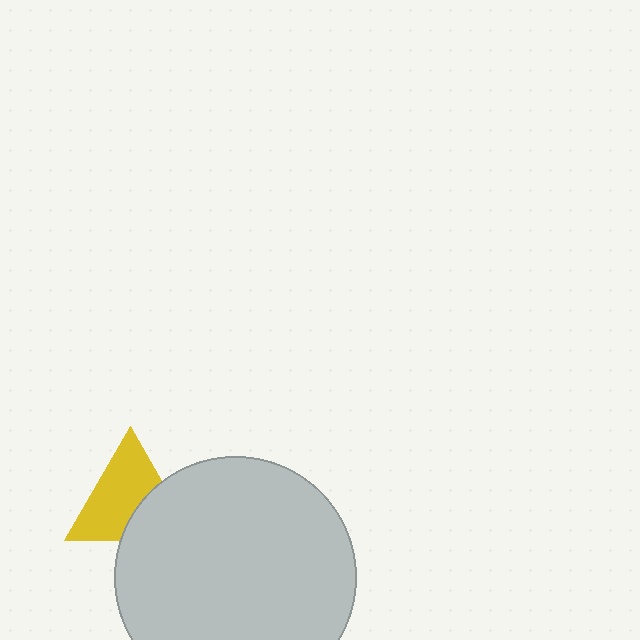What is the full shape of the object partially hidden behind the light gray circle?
The partially hidden object is a yellow triangle.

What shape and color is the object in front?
The object in front is a light gray circle.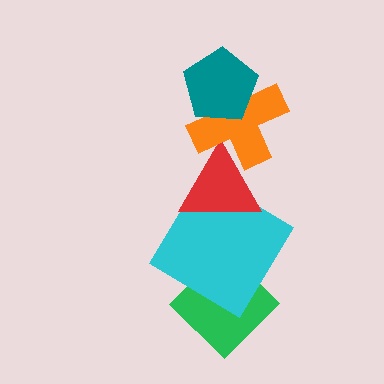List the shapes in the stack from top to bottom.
From top to bottom: the teal pentagon, the orange cross, the red triangle, the cyan diamond, the green diamond.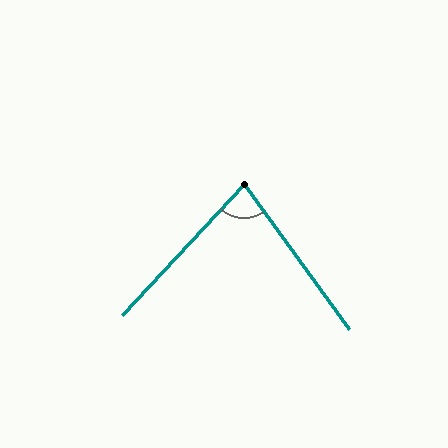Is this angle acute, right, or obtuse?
It is acute.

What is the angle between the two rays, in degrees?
Approximately 79 degrees.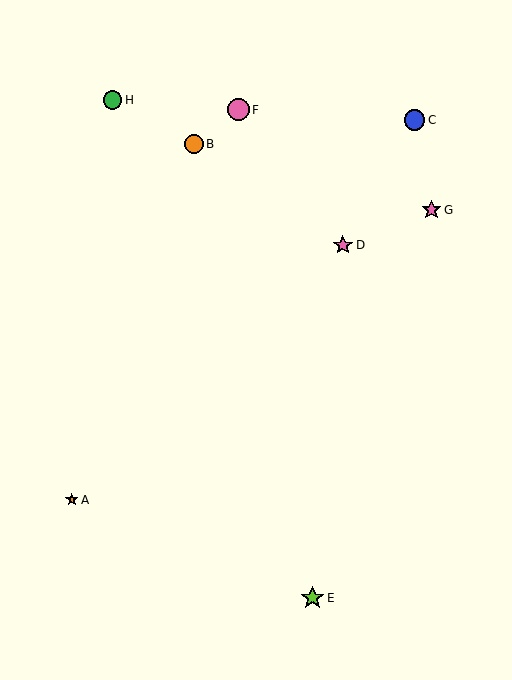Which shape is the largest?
The lime star (labeled E) is the largest.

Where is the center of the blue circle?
The center of the blue circle is at (415, 120).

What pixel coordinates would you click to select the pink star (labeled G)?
Click at (432, 210) to select the pink star G.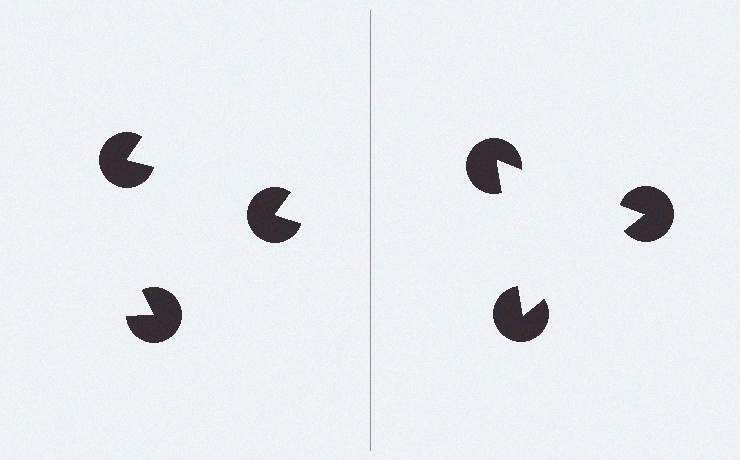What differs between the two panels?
The pac-man discs are positioned identically on both sides; only the wedge orientations differ. On the right they align to a triangle; on the left they are misaligned.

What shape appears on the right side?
An illusory triangle.